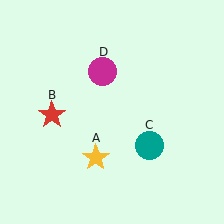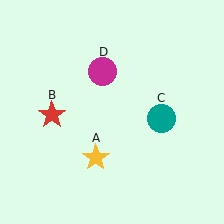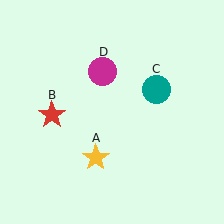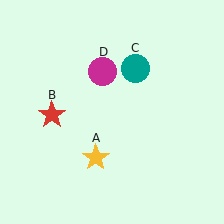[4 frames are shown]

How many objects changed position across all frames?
1 object changed position: teal circle (object C).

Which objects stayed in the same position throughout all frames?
Yellow star (object A) and red star (object B) and magenta circle (object D) remained stationary.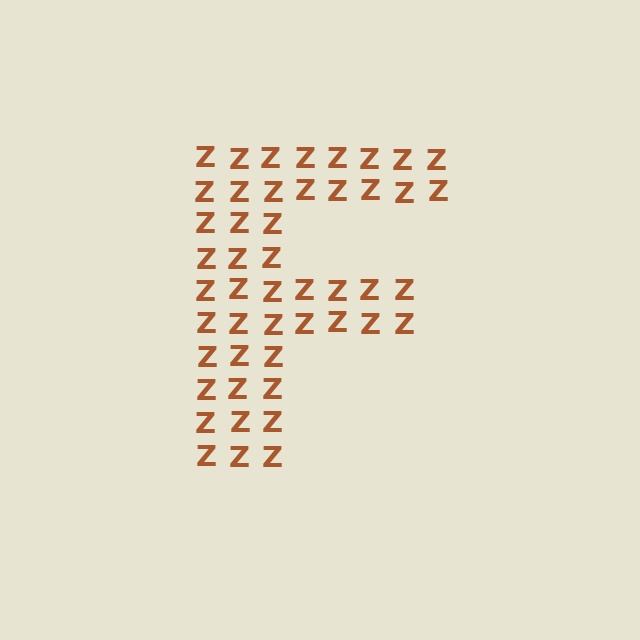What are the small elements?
The small elements are letter Z's.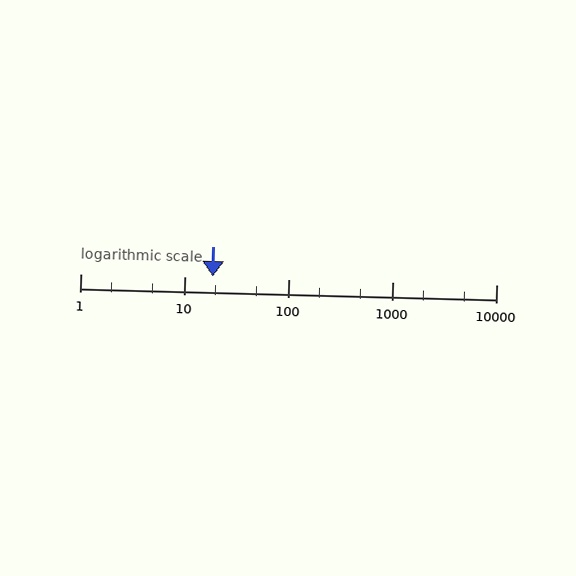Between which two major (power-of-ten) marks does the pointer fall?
The pointer is between 10 and 100.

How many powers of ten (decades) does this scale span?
The scale spans 4 decades, from 1 to 10000.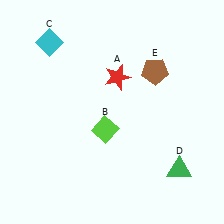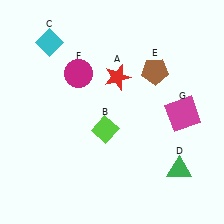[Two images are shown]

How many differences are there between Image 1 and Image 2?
There are 2 differences between the two images.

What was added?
A magenta circle (F), a magenta square (G) were added in Image 2.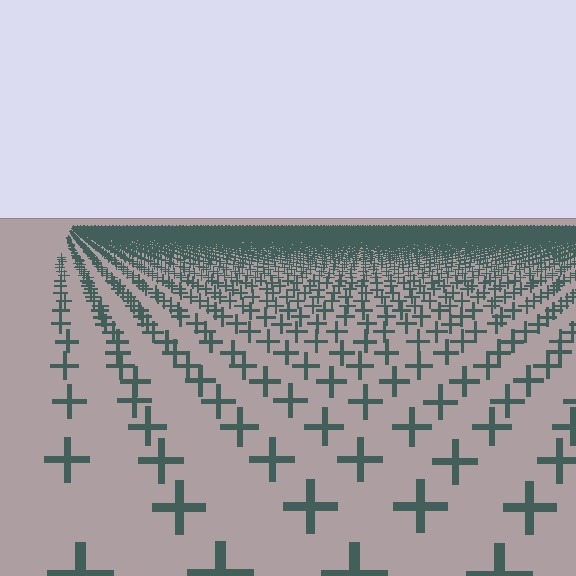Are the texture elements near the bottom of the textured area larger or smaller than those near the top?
Larger. Near the bottom, elements are closer to the viewer and appear at a bigger on-screen size.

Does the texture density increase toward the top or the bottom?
Density increases toward the top.